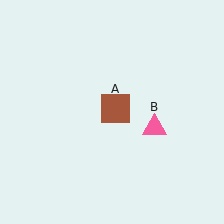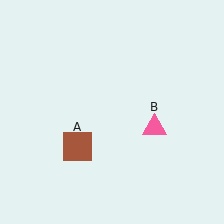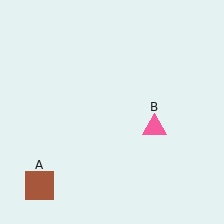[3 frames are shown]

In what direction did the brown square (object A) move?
The brown square (object A) moved down and to the left.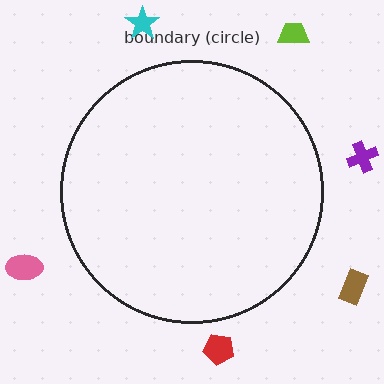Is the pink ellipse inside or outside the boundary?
Outside.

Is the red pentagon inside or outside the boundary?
Outside.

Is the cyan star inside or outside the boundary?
Outside.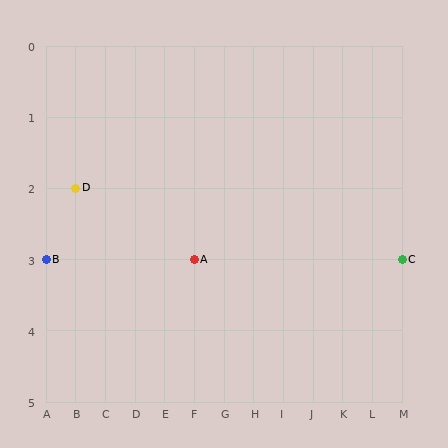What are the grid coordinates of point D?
Point D is at grid coordinates (B, 2).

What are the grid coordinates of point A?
Point A is at grid coordinates (F, 3).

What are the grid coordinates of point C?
Point C is at grid coordinates (M, 3).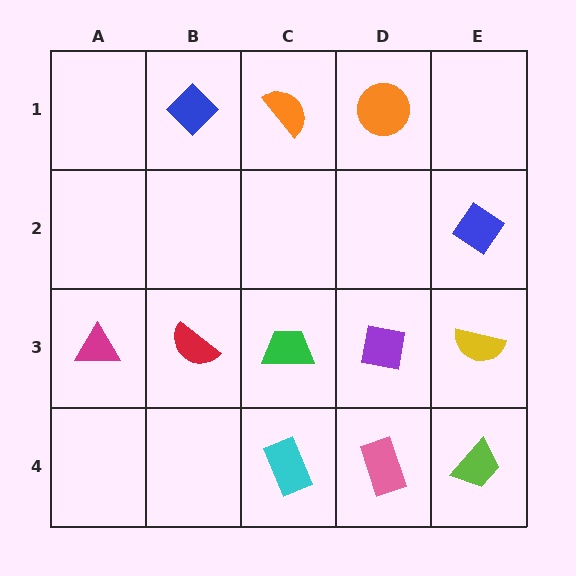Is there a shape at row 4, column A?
No, that cell is empty.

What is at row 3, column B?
A red semicircle.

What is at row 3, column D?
A purple square.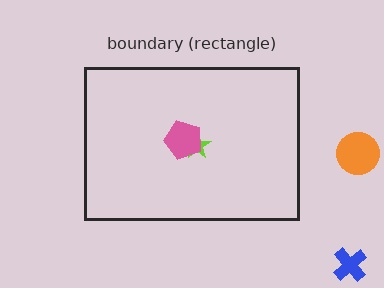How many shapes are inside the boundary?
2 inside, 2 outside.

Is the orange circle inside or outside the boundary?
Outside.